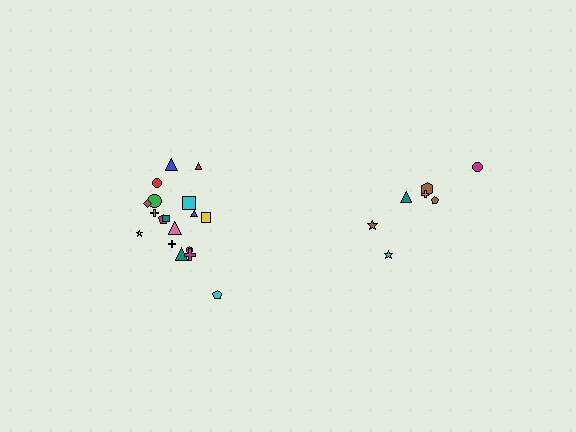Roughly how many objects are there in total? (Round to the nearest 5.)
Roughly 25 objects in total.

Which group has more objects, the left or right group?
The left group.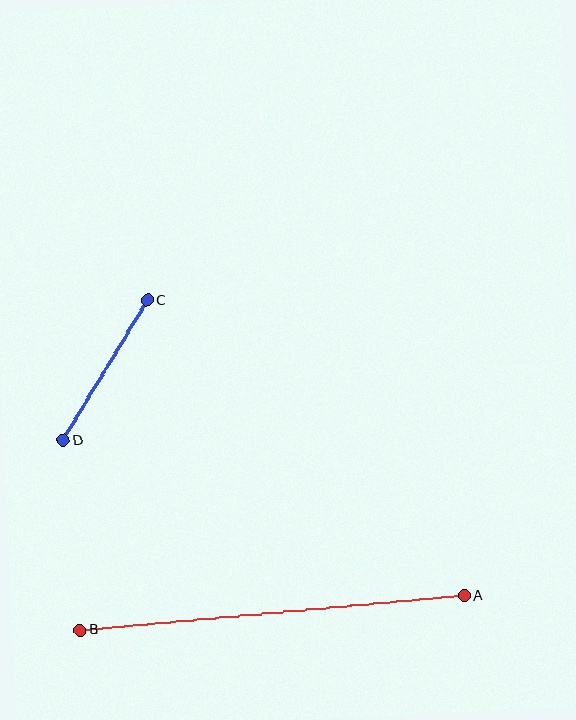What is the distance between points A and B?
The distance is approximately 386 pixels.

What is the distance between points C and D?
The distance is approximately 163 pixels.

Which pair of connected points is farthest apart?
Points A and B are farthest apart.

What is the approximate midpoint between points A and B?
The midpoint is at approximately (272, 613) pixels.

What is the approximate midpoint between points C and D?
The midpoint is at approximately (105, 370) pixels.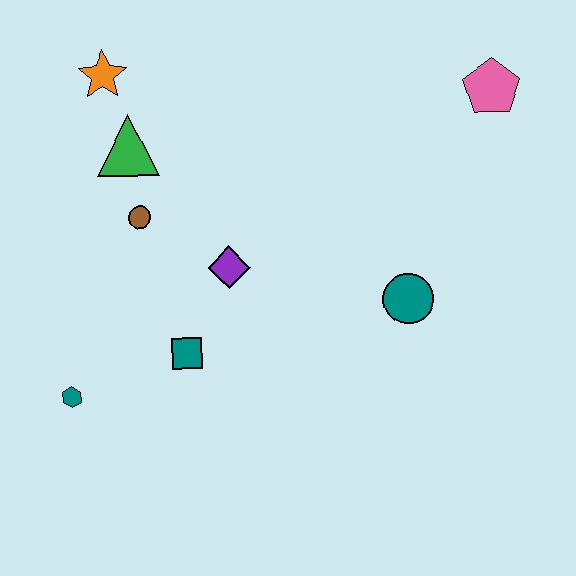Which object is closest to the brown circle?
The green triangle is closest to the brown circle.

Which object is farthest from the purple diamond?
The pink pentagon is farthest from the purple diamond.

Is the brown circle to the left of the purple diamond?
Yes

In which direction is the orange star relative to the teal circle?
The orange star is to the left of the teal circle.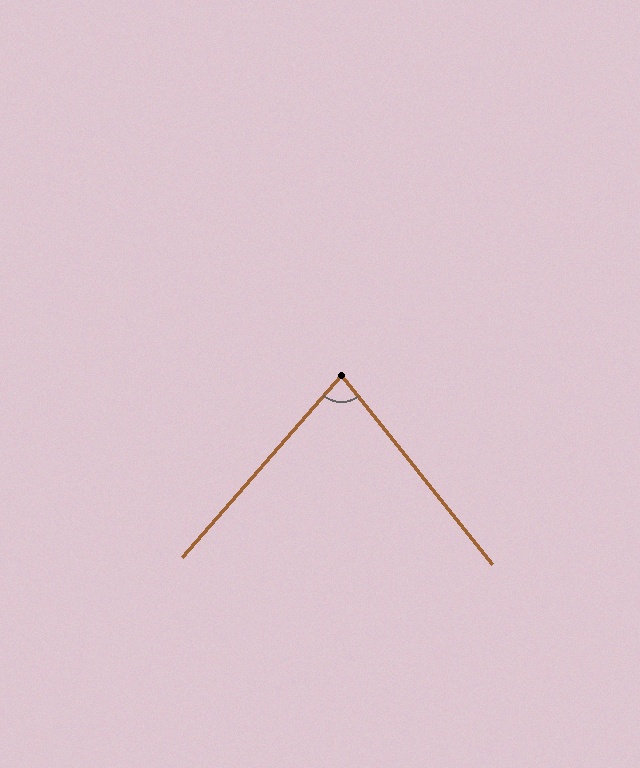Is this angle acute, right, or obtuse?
It is acute.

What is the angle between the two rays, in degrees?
Approximately 80 degrees.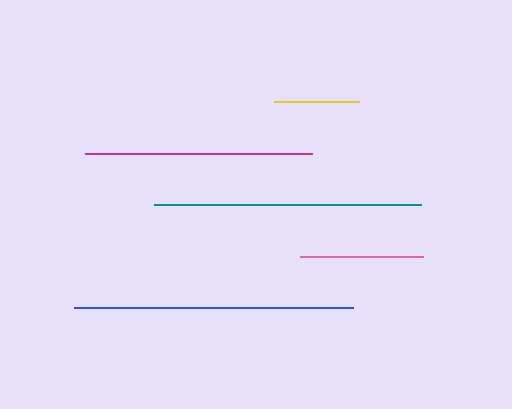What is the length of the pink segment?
The pink segment is approximately 123 pixels long.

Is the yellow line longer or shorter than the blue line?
The blue line is longer than the yellow line.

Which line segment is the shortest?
The yellow line is the shortest at approximately 85 pixels.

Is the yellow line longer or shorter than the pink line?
The pink line is longer than the yellow line.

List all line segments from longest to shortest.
From longest to shortest: blue, teal, magenta, pink, yellow.